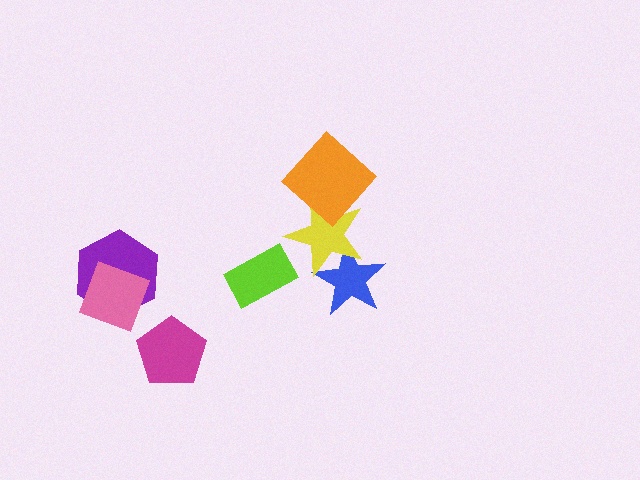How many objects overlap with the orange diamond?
1 object overlaps with the orange diamond.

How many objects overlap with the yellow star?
2 objects overlap with the yellow star.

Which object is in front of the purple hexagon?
The pink square is in front of the purple hexagon.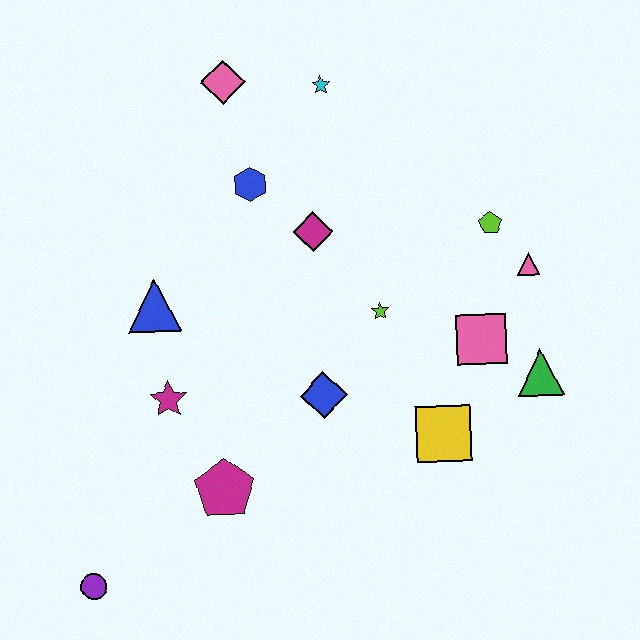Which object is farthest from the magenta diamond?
The purple circle is farthest from the magenta diamond.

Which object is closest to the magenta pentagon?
The magenta star is closest to the magenta pentagon.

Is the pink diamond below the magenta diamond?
No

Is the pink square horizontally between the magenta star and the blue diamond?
No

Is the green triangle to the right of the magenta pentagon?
Yes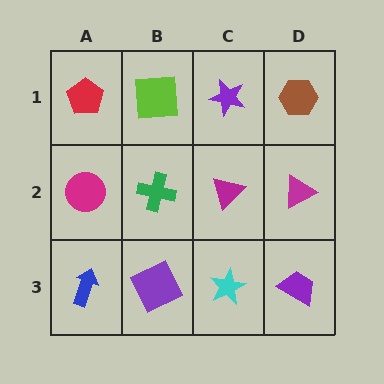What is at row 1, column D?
A brown hexagon.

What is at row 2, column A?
A magenta circle.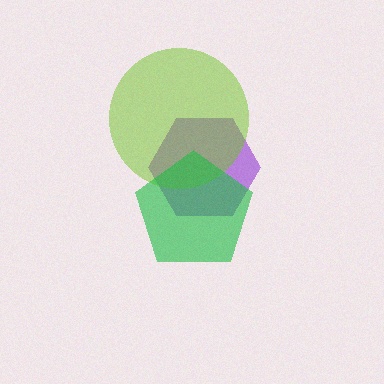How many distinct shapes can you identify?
There are 3 distinct shapes: a purple hexagon, a lime circle, a green pentagon.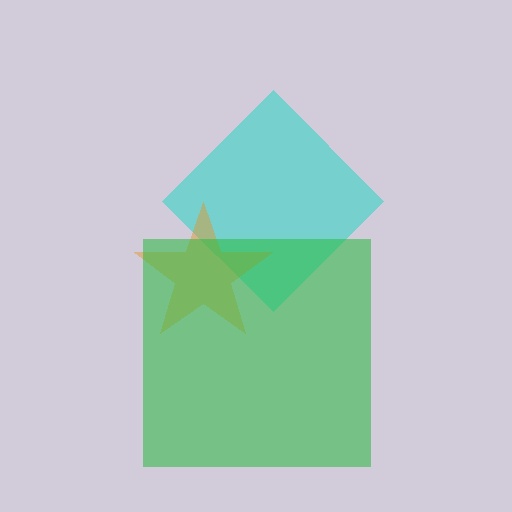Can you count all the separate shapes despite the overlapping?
Yes, there are 3 separate shapes.